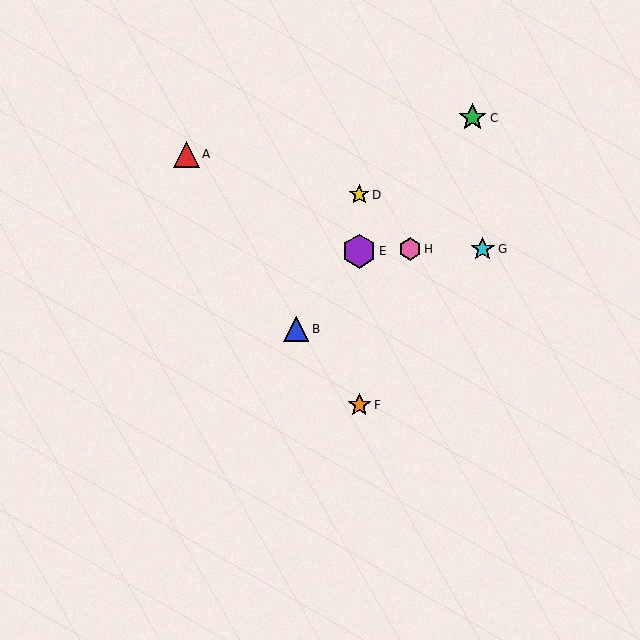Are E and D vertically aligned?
Yes, both are at x≈359.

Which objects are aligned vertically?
Objects D, E, F are aligned vertically.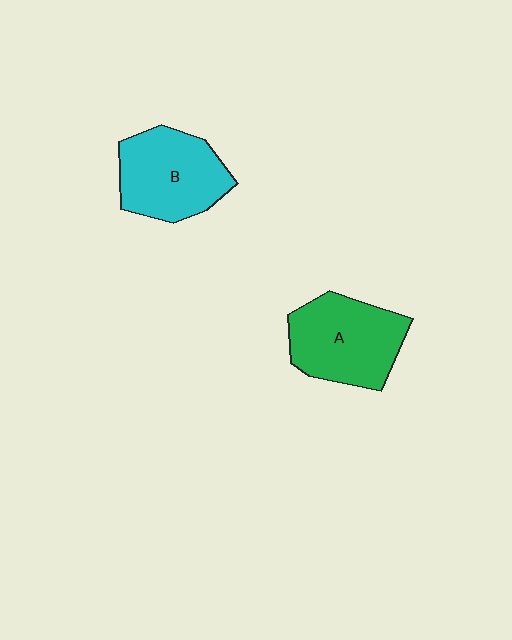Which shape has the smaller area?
Shape B (cyan).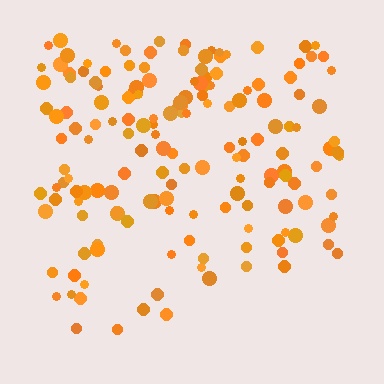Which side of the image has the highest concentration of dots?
The top.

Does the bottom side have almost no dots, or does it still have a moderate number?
Still a moderate number, just noticeably fewer than the top.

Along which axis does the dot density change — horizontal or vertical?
Vertical.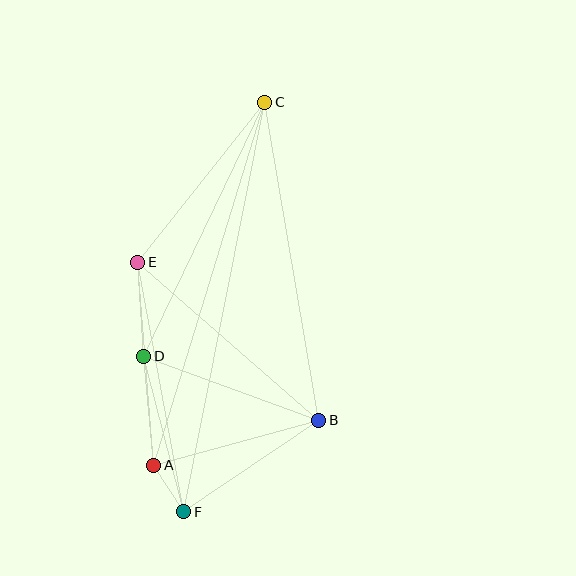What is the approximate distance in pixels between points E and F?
The distance between E and F is approximately 254 pixels.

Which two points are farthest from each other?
Points C and F are farthest from each other.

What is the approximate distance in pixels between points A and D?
The distance between A and D is approximately 109 pixels.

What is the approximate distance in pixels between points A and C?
The distance between A and C is approximately 379 pixels.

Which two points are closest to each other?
Points A and F are closest to each other.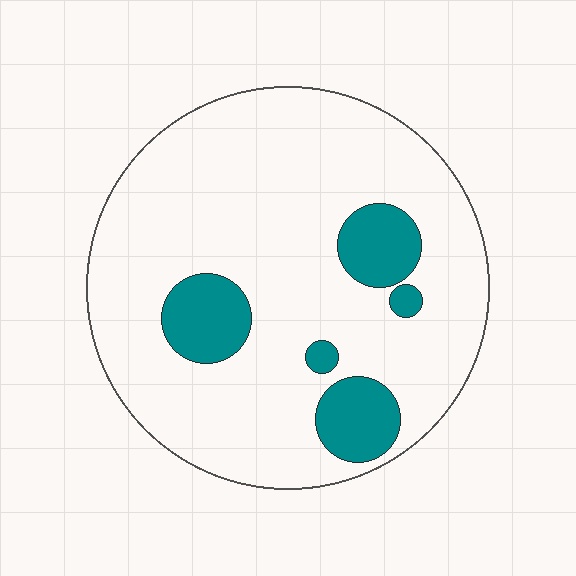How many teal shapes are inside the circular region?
5.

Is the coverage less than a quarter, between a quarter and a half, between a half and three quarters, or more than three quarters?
Less than a quarter.